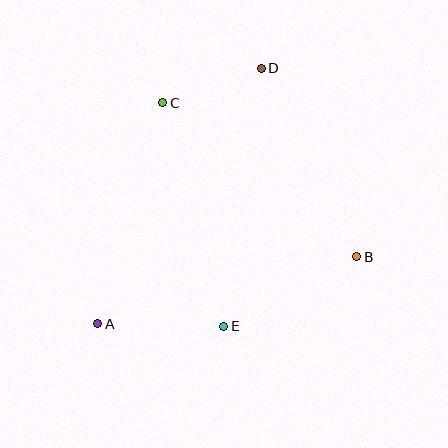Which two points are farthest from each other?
Points A and D are farthest from each other.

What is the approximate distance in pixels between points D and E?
The distance between D and E is approximately 260 pixels.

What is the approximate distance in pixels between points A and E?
The distance between A and E is approximately 126 pixels.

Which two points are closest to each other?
Points C and D are closest to each other.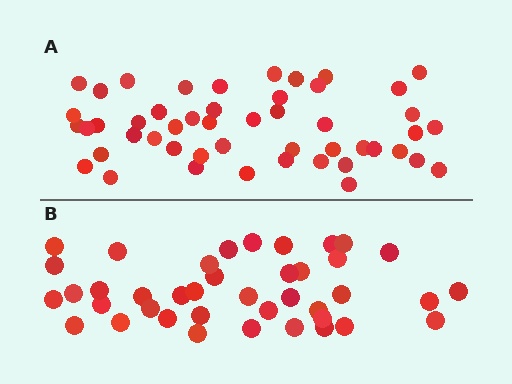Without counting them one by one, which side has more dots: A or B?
Region A (the top region) has more dots.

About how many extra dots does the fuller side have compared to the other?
Region A has roughly 8 or so more dots than region B.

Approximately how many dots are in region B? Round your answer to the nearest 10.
About 40 dots.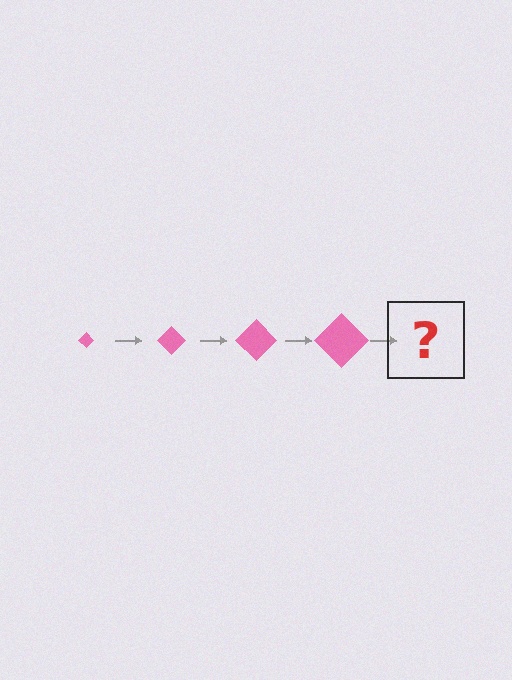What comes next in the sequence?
The next element should be a pink diamond, larger than the previous one.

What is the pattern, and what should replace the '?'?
The pattern is that the diamond gets progressively larger each step. The '?' should be a pink diamond, larger than the previous one.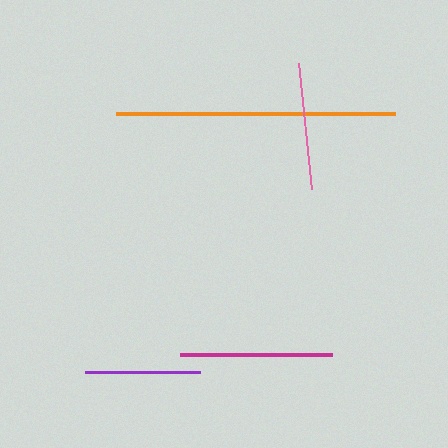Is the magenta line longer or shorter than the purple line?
The magenta line is longer than the purple line.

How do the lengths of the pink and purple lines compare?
The pink and purple lines are approximately the same length.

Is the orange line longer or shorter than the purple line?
The orange line is longer than the purple line.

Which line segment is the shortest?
The purple line is the shortest at approximately 115 pixels.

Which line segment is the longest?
The orange line is the longest at approximately 280 pixels.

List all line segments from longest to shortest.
From longest to shortest: orange, magenta, pink, purple.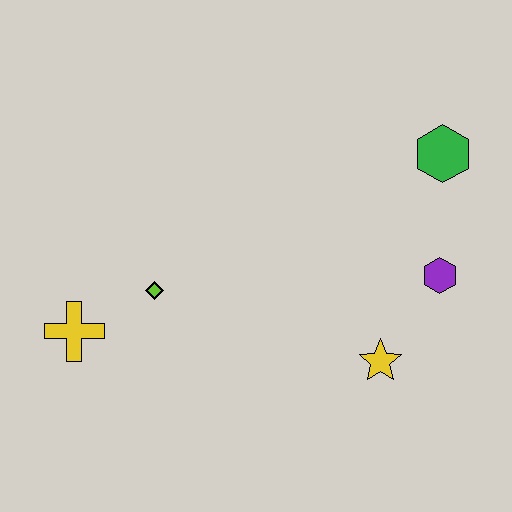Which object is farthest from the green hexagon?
The yellow cross is farthest from the green hexagon.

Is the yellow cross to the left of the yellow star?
Yes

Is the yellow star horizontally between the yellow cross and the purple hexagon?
Yes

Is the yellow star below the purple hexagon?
Yes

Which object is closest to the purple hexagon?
The yellow star is closest to the purple hexagon.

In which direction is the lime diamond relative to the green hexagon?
The lime diamond is to the left of the green hexagon.